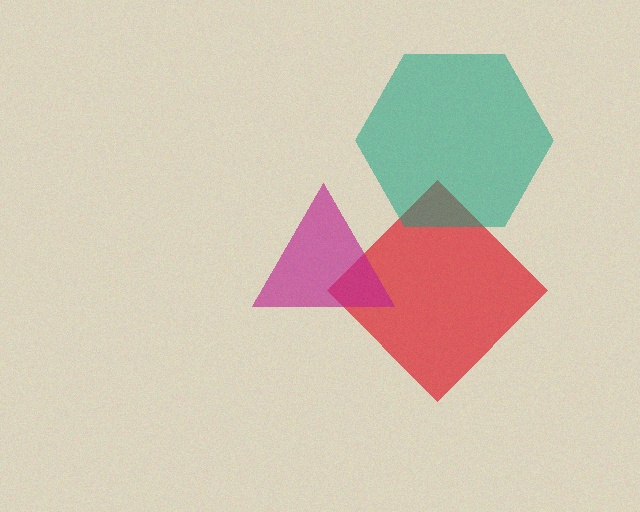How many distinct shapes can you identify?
There are 3 distinct shapes: a red diamond, a teal hexagon, a magenta triangle.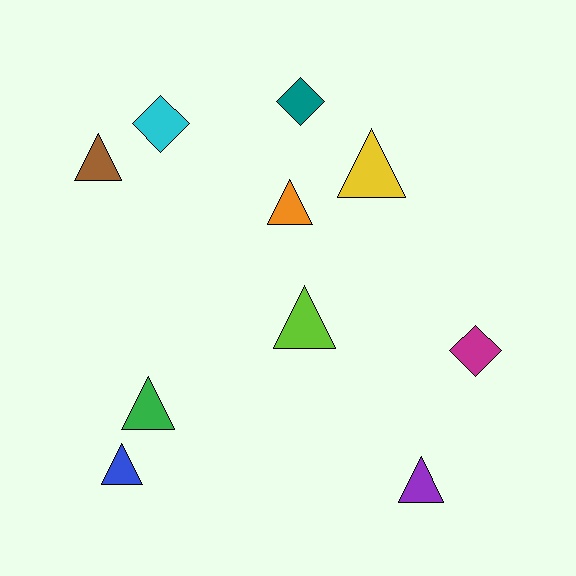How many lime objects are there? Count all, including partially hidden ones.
There is 1 lime object.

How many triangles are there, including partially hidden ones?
There are 7 triangles.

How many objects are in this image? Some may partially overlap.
There are 10 objects.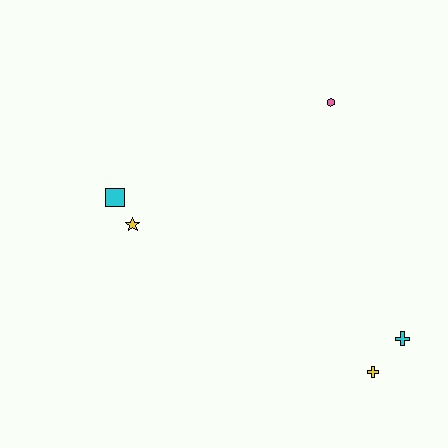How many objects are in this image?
There are 5 objects.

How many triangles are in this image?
There are no triangles.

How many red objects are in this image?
There are no red objects.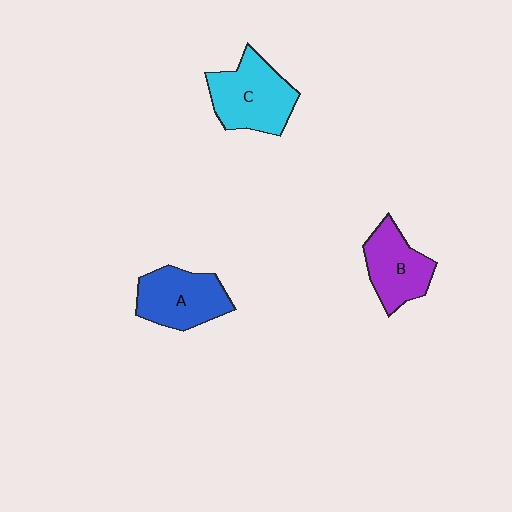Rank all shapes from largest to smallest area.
From largest to smallest: C (cyan), A (blue), B (purple).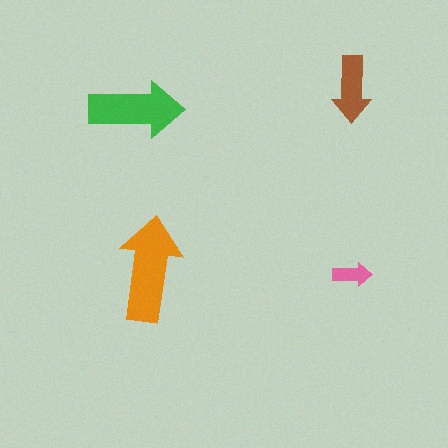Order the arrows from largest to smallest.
the orange one, the green one, the brown one, the pink one.